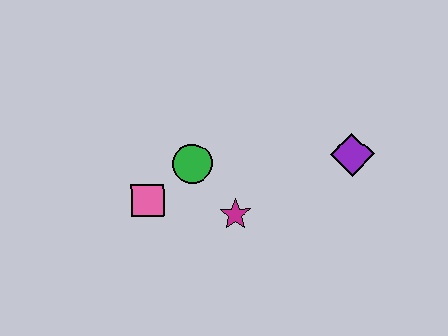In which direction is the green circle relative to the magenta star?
The green circle is above the magenta star.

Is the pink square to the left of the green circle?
Yes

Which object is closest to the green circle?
The pink square is closest to the green circle.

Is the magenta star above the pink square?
No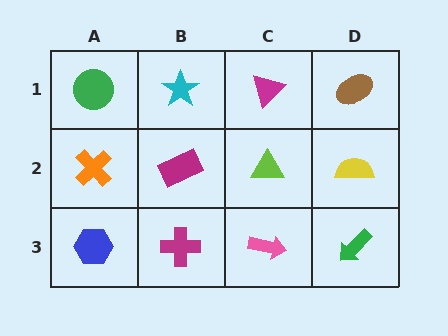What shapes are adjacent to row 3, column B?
A magenta rectangle (row 2, column B), a blue hexagon (row 3, column A), a pink arrow (row 3, column C).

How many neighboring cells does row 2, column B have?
4.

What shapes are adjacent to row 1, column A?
An orange cross (row 2, column A), a cyan star (row 1, column B).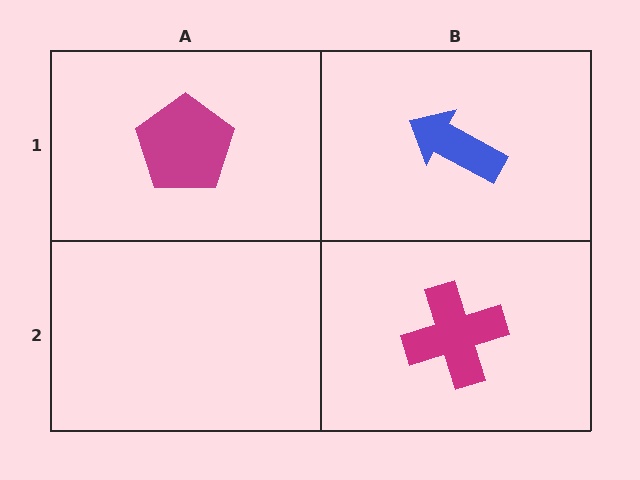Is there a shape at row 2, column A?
No, that cell is empty.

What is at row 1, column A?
A magenta pentagon.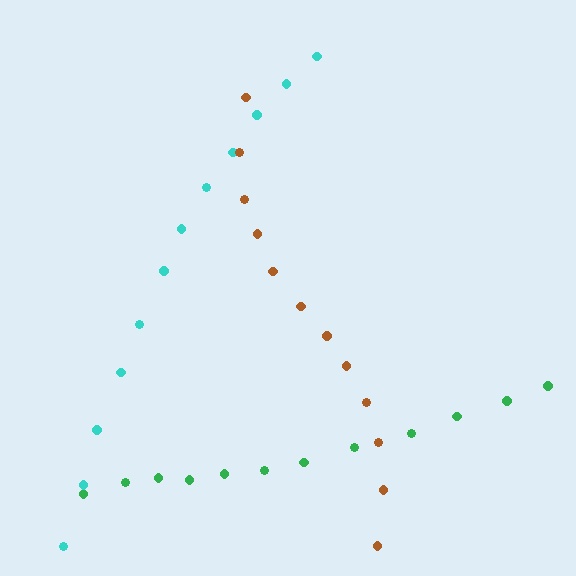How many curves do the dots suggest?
There are 3 distinct paths.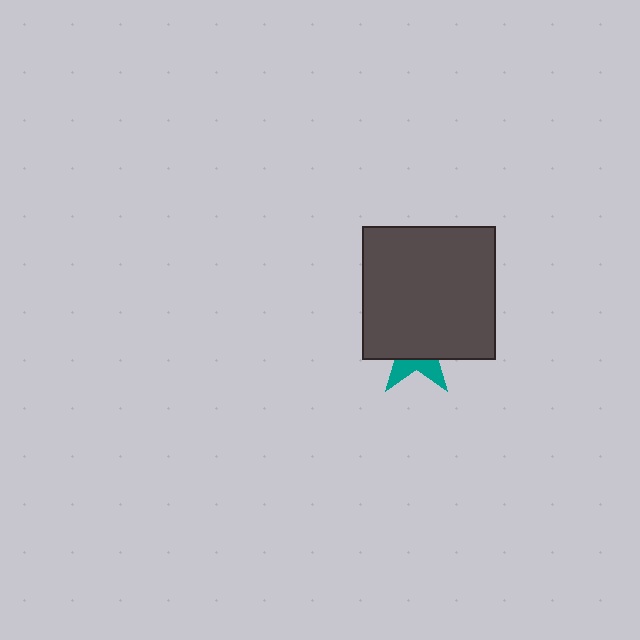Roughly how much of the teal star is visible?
A small part of it is visible (roughly 31%).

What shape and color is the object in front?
The object in front is a dark gray square.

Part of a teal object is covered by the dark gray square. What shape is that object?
It is a star.